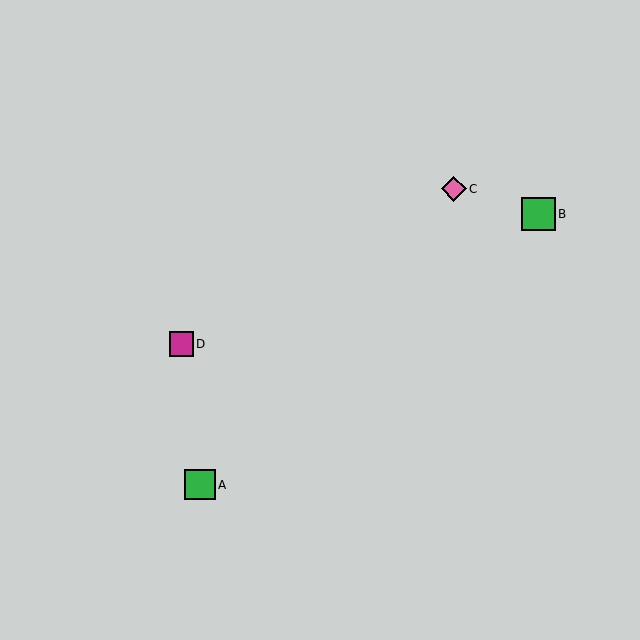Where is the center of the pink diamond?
The center of the pink diamond is at (454, 189).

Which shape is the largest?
The green square (labeled B) is the largest.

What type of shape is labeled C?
Shape C is a pink diamond.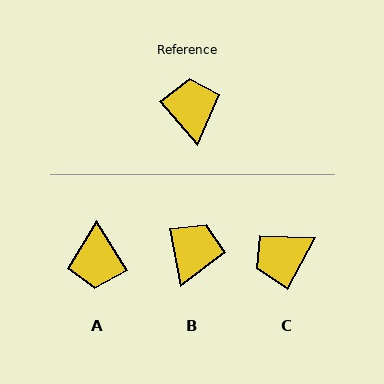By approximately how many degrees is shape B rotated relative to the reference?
Approximately 30 degrees clockwise.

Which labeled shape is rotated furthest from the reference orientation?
A, about 171 degrees away.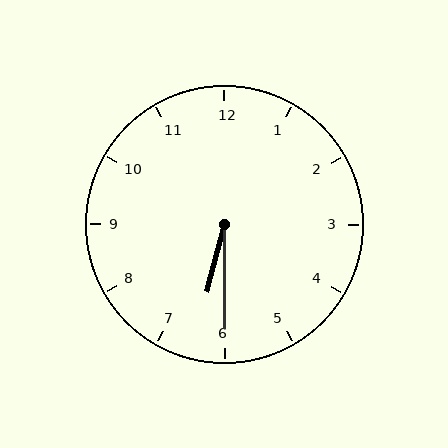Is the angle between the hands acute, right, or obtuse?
It is acute.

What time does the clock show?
6:30.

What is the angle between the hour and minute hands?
Approximately 15 degrees.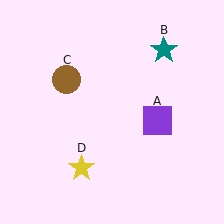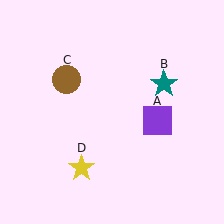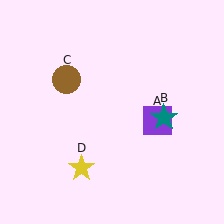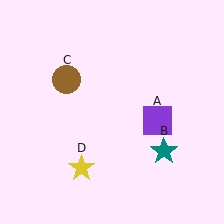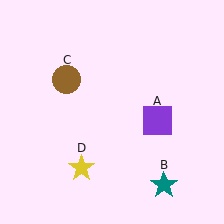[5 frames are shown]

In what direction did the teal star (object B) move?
The teal star (object B) moved down.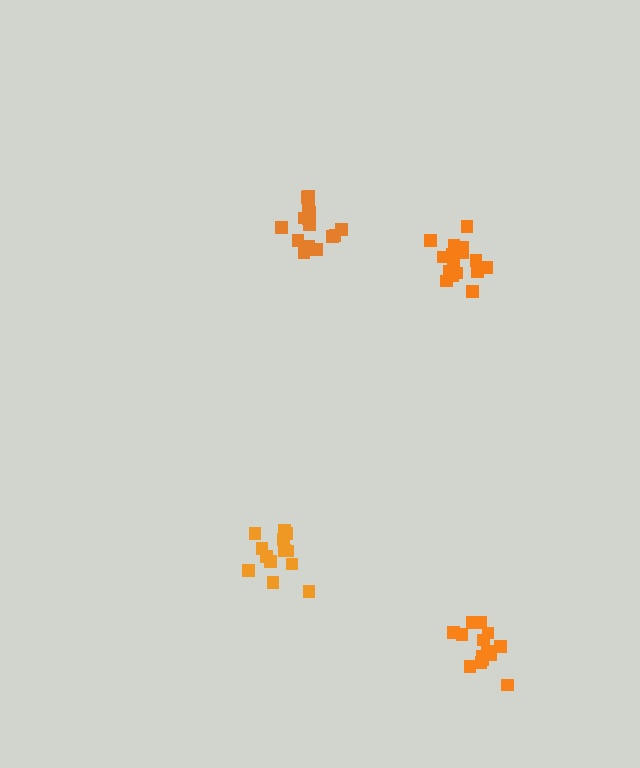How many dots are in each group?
Group 1: 14 dots, Group 2: 15 dots, Group 3: 15 dots, Group 4: 18 dots (62 total).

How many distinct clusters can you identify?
There are 4 distinct clusters.